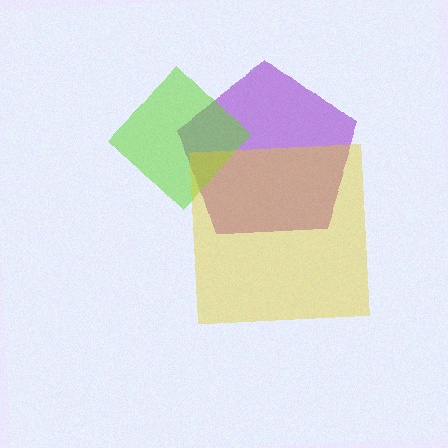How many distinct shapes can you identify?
There are 3 distinct shapes: a purple pentagon, a lime diamond, a yellow square.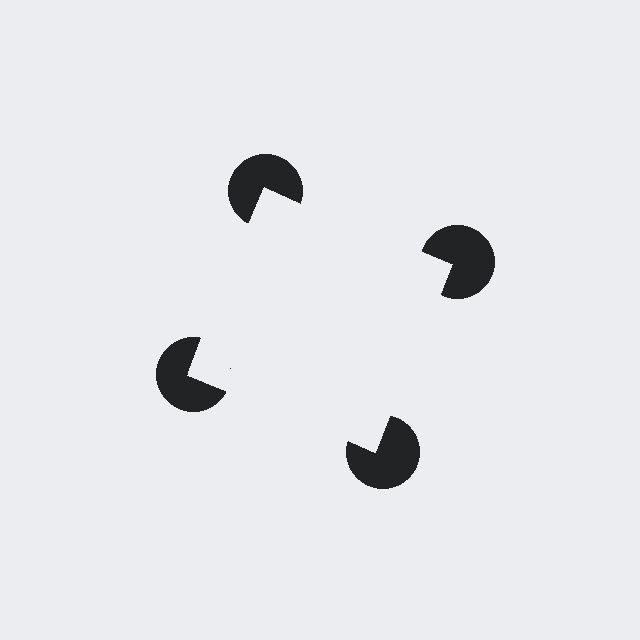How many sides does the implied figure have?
4 sides.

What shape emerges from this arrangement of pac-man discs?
An illusory square — its edges are inferred from the aligned wedge cuts in the pac-man discs, not physically drawn.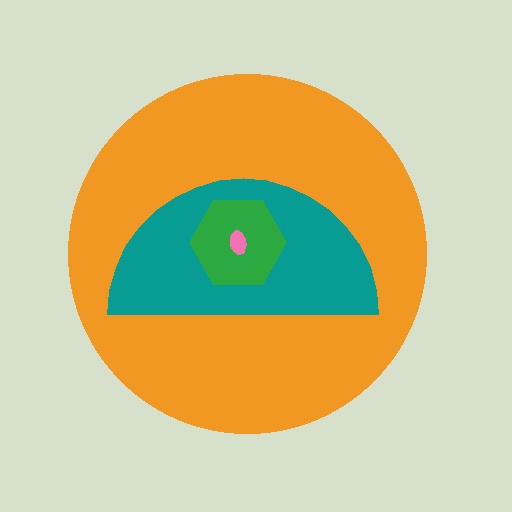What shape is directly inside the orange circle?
The teal semicircle.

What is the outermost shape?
The orange circle.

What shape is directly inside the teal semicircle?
The green hexagon.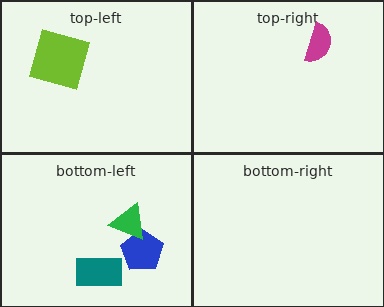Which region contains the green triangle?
The bottom-left region.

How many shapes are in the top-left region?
1.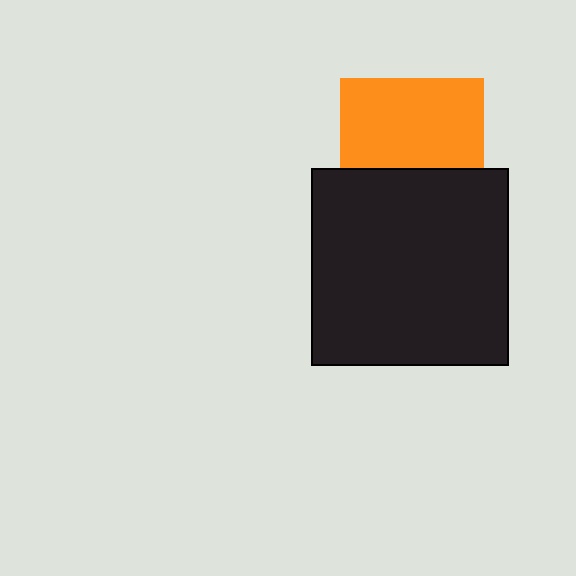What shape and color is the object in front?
The object in front is a black square.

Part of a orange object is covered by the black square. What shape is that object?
It is a square.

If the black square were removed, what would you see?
You would see the complete orange square.